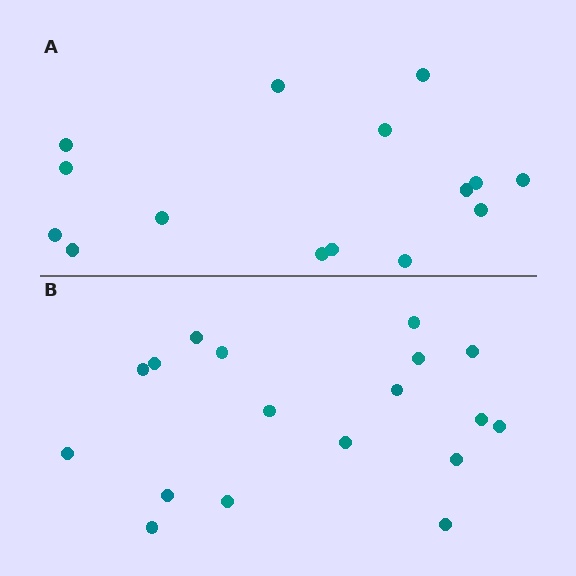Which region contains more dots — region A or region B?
Region B (the bottom region) has more dots.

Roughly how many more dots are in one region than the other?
Region B has just a few more — roughly 2 or 3 more dots than region A.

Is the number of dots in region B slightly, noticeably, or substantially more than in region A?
Region B has only slightly more — the two regions are fairly close. The ratio is roughly 1.2 to 1.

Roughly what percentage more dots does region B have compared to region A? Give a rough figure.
About 20% more.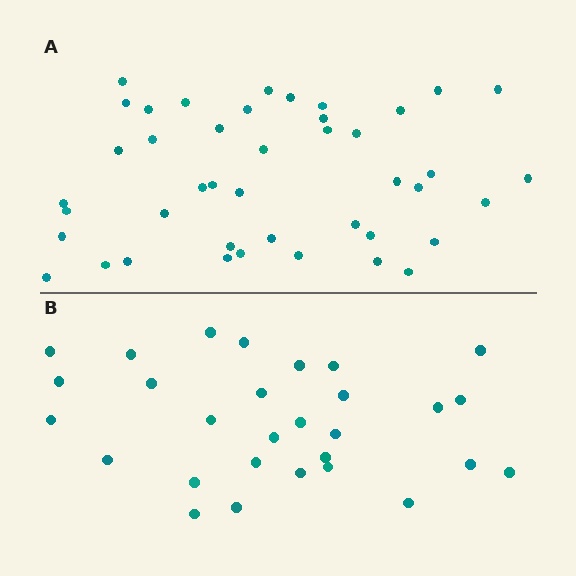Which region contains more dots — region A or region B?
Region A (the top region) has more dots.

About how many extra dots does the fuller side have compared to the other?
Region A has approximately 15 more dots than region B.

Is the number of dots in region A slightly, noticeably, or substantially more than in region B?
Region A has substantially more. The ratio is roughly 1.5 to 1.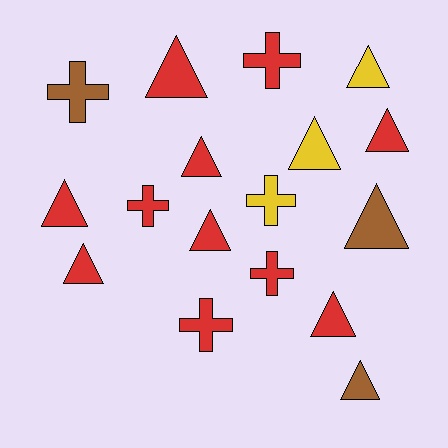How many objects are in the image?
There are 17 objects.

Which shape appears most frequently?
Triangle, with 11 objects.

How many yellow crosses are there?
There is 1 yellow cross.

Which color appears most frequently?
Red, with 11 objects.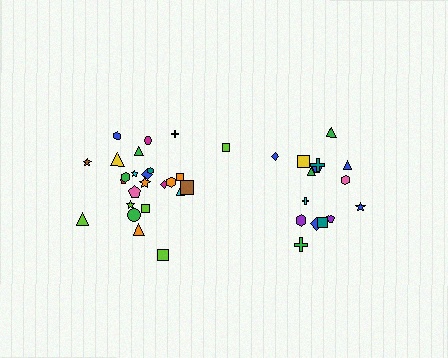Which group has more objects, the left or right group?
The left group.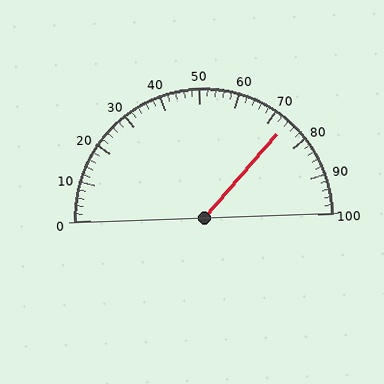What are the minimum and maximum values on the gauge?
The gauge ranges from 0 to 100.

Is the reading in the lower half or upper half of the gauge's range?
The reading is in the upper half of the range (0 to 100).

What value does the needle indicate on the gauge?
The needle indicates approximately 74.